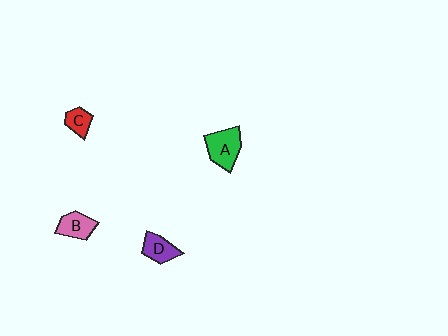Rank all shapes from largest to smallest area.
From largest to smallest: A (green), B (pink), D (purple), C (red).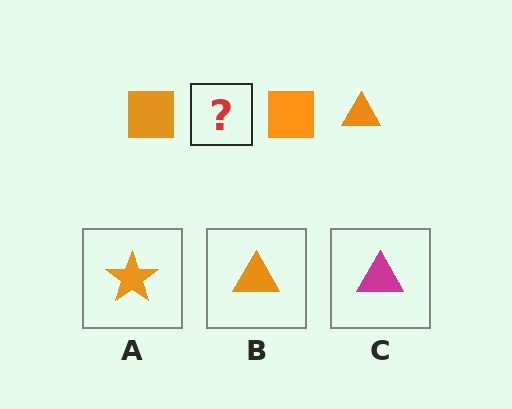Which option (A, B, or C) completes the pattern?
B.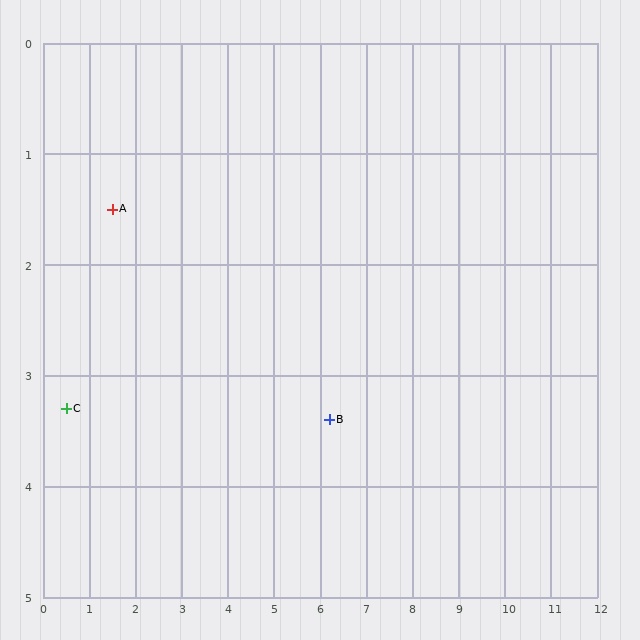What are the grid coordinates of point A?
Point A is at approximately (1.5, 1.5).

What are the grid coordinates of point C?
Point C is at approximately (0.5, 3.3).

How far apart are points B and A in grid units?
Points B and A are about 5.1 grid units apart.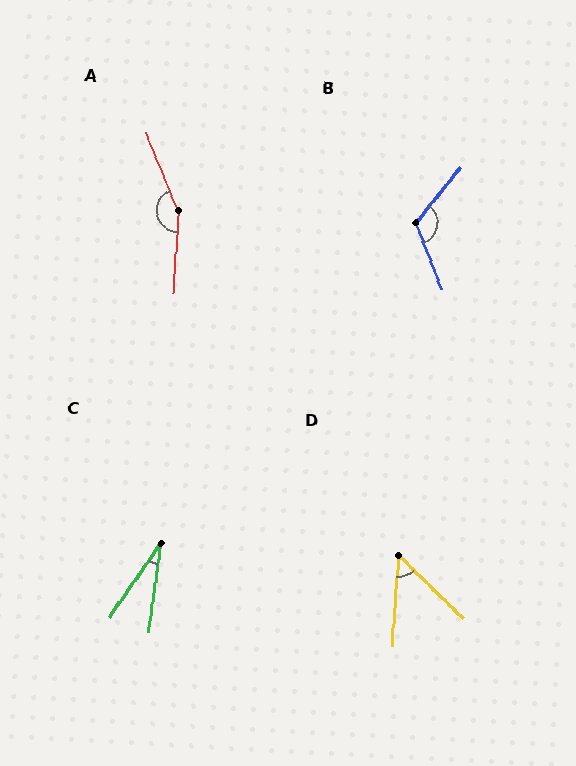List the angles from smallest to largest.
C (27°), D (50°), B (120°), A (155°).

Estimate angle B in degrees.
Approximately 120 degrees.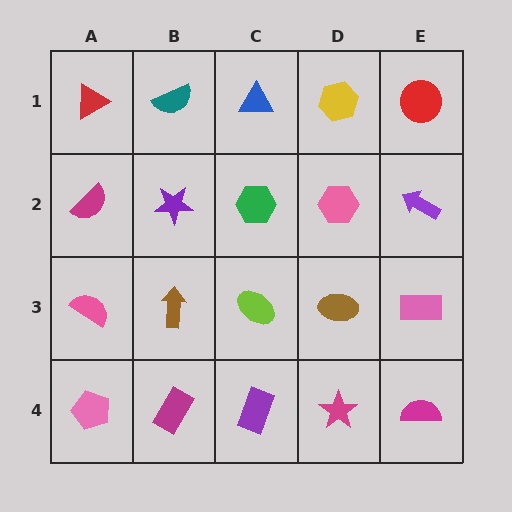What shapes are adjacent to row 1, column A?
A magenta semicircle (row 2, column A), a teal semicircle (row 1, column B).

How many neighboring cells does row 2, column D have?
4.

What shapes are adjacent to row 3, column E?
A purple arrow (row 2, column E), a magenta semicircle (row 4, column E), a brown ellipse (row 3, column D).